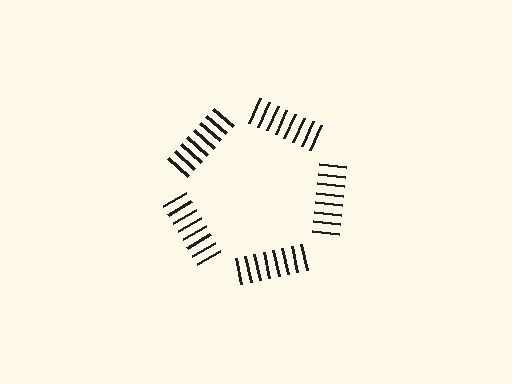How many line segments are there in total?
40 — 8 along each of the 5 edges.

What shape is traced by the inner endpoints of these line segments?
An illusory pentagon — the line segments terminate on its edges but no continuous stroke is drawn.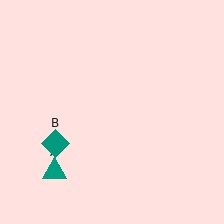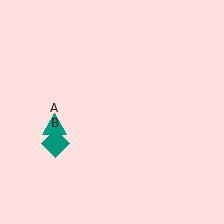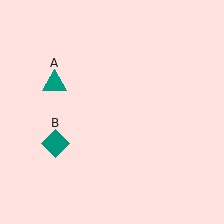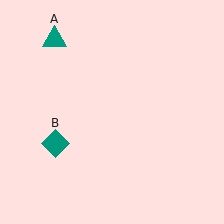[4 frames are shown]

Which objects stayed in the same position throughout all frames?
Teal diamond (object B) remained stationary.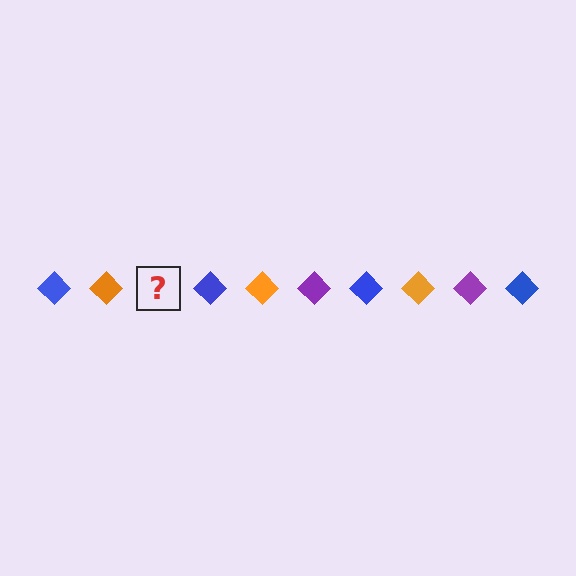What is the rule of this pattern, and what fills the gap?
The rule is that the pattern cycles through blue, orange, purple diamonds. The gap should be filled with a purple diamond.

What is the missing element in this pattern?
The missing element is a purple diamond.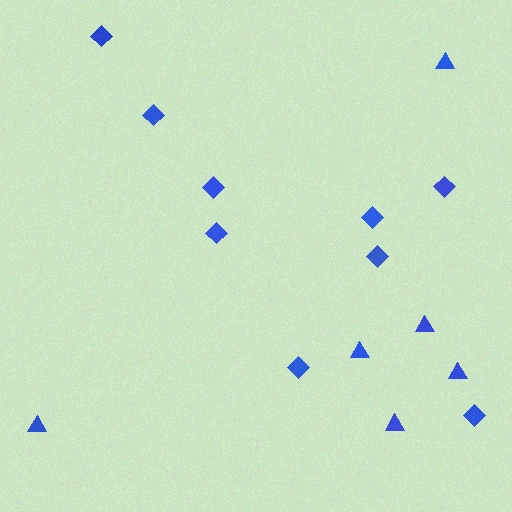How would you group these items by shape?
There are 2 groups: one group of triangles (6) and one group of diamonds (9).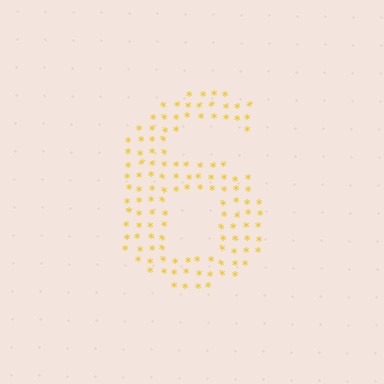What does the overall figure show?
The overall figure shows the digit 6.